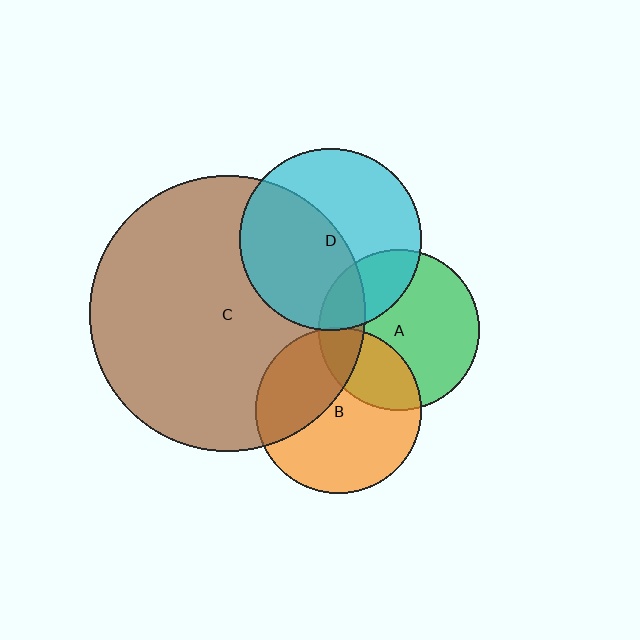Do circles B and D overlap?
Yes.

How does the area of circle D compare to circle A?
Approximately 1.3 times.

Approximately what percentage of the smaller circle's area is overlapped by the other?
Approximately 5%.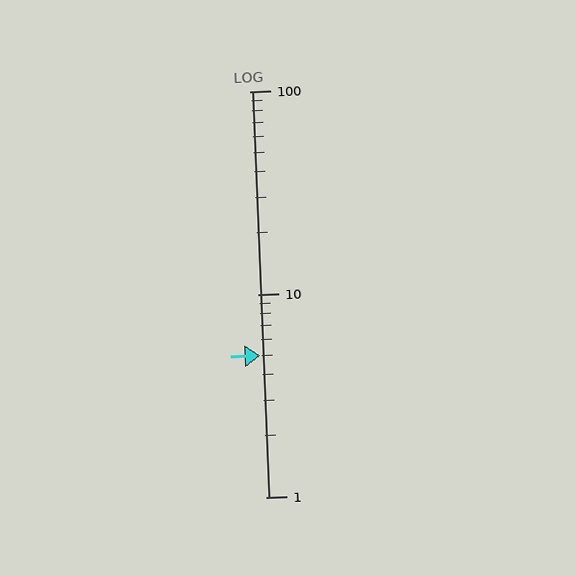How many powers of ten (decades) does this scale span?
The scale spans 2 decades, from 1 to 100.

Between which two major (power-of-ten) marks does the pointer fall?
The pointer is between 1 and 10.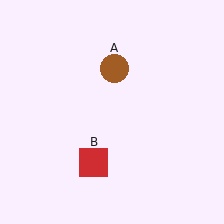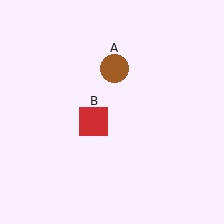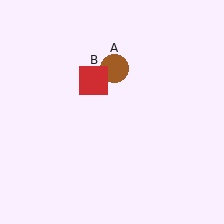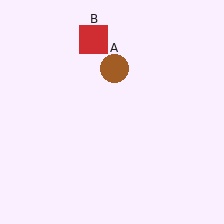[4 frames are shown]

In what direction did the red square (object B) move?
The red square (object B) moved up.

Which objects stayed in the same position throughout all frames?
Brown circle (object A) remained stationary.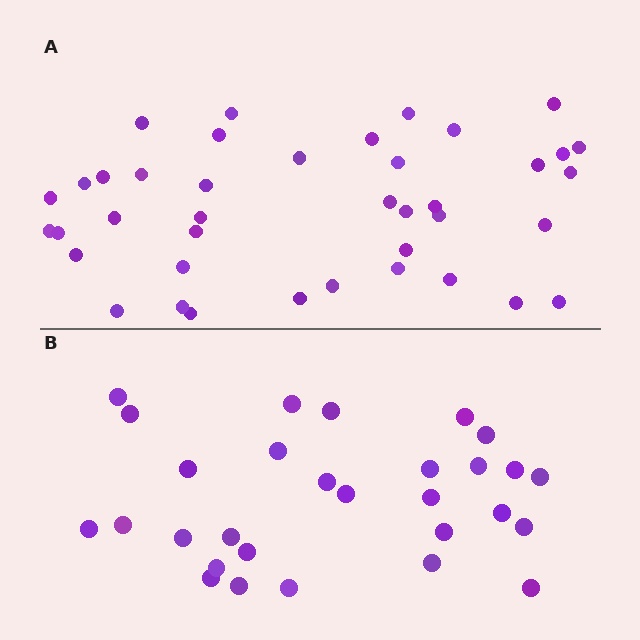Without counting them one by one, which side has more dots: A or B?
Region A (the top region) has more dots.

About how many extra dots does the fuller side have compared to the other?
Region A has roughly 12 or so more dots than region B.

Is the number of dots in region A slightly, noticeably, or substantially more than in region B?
Region A has noticeably more, but not dramatically so. The ratio is roughly 1.4 to 1.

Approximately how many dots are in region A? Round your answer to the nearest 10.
About 40 dots.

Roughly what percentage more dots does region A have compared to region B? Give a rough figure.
About 40% more.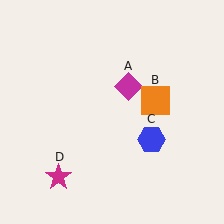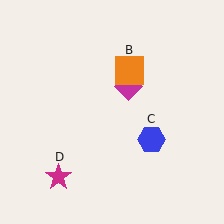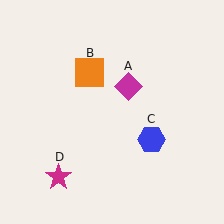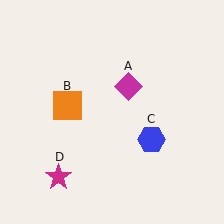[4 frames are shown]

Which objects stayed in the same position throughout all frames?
Magenta diamond (object A) and blue hexagon (object C) and magenta star (object D) remained stationary.